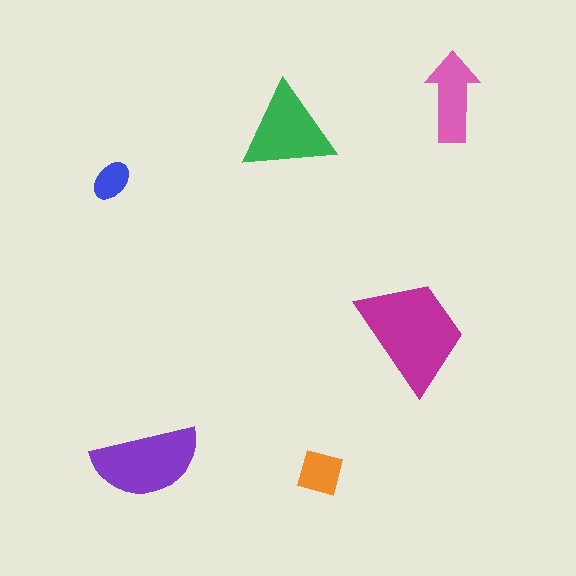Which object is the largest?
The magenta trapezoid.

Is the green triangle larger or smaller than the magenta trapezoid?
Smaller.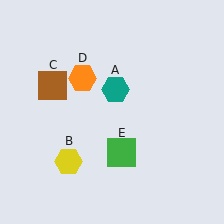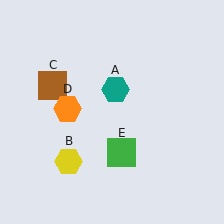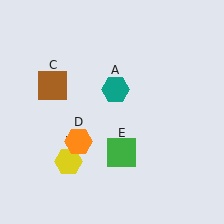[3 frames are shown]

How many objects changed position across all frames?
1 object changed position: orange hexagon (object D).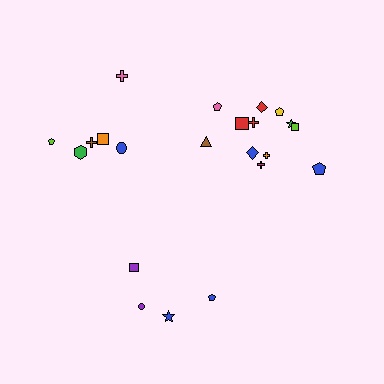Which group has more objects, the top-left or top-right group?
The top-right group.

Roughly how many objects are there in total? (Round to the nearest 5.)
Roughly 20 objects in total.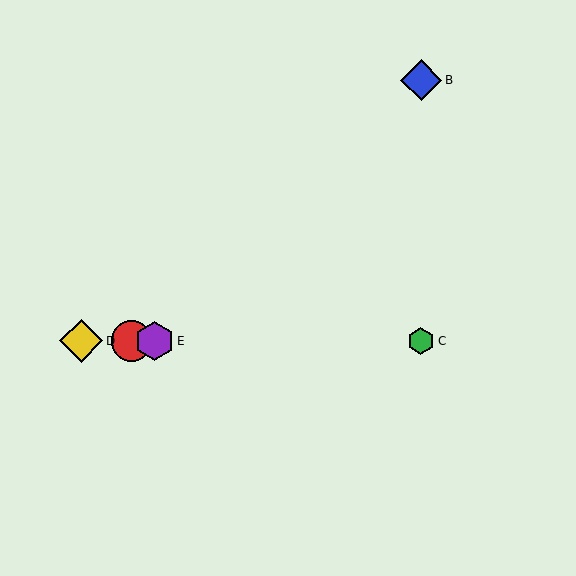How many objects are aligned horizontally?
4 objects (A, C, D, E) are aligned horizontally.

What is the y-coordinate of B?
Object B is at y≈80.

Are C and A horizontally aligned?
Yes, both are at y≈341.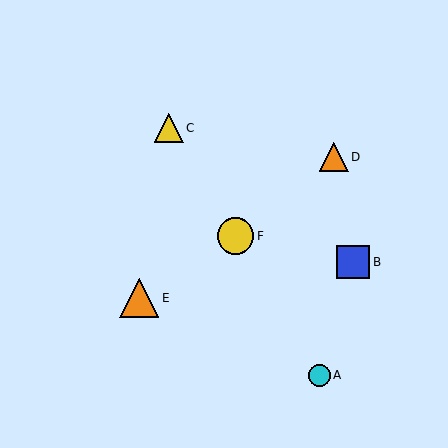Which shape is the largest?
The orange triangle (labeled E) is the largest.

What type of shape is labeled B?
Shape B is a blue square.